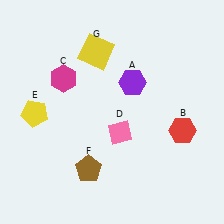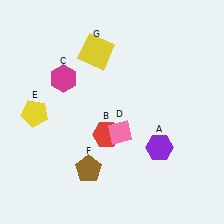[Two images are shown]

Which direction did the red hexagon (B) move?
The red hexagon (B) moved left.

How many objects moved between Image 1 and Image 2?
2 objects moved between the two images.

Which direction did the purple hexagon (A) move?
The purple hexagon (A) moved down.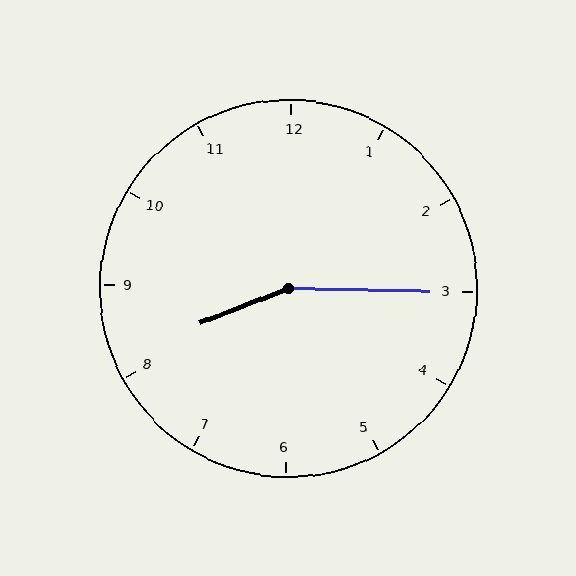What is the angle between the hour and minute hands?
Approximately 158 degrees.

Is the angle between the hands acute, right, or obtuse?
It is obtuse.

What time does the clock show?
8:15.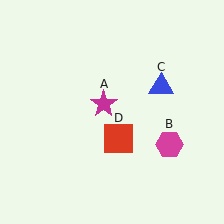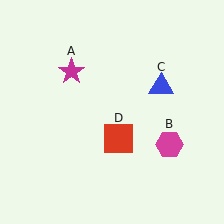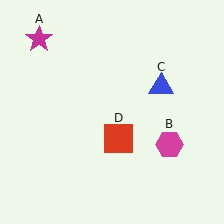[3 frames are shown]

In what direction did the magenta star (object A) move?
The magenta star (object A) moved up and to the left.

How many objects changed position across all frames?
1 object changed position: magenta star (object A).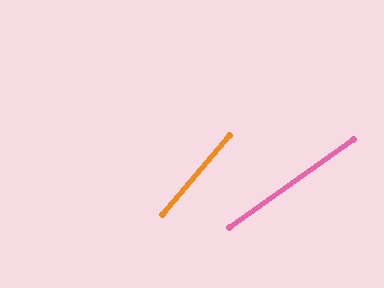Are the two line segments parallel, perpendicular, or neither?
Neither parallel nor perpendicular — they differ by about 14°.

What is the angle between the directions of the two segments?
Approximately 14 degrees.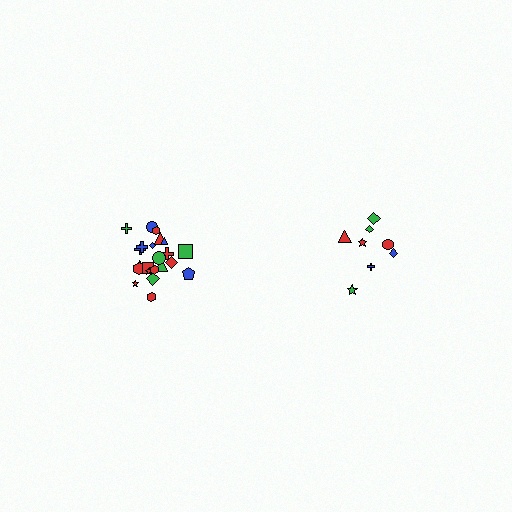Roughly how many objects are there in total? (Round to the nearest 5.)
Roughly 30 objects in total.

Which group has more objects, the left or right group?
The left group.